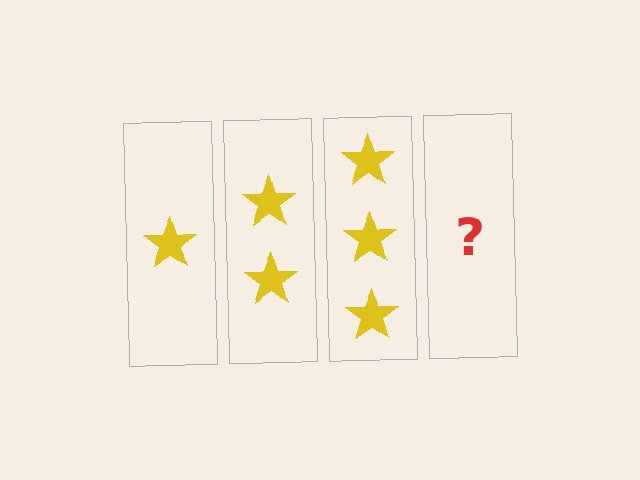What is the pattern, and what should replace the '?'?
The pattern is that each step adds one more star. The '?' should be 4 stars.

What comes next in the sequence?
The next element should be 4 stars.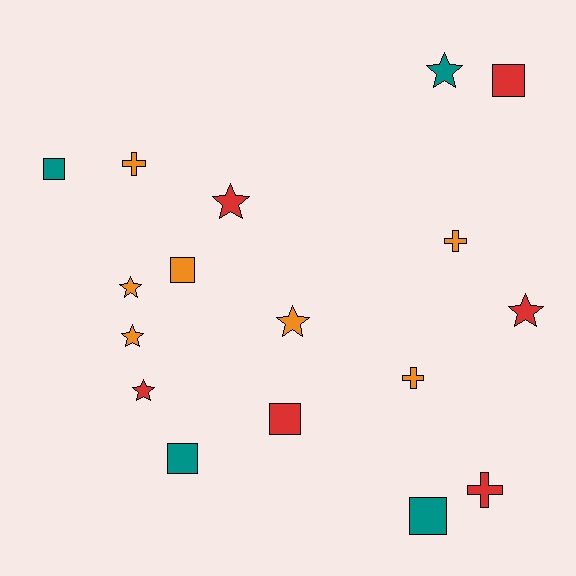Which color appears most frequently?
Orange, with 7 objects.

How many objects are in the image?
There are 17 objects.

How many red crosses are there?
There is 1 red cross.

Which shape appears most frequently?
Star, with 7 objects.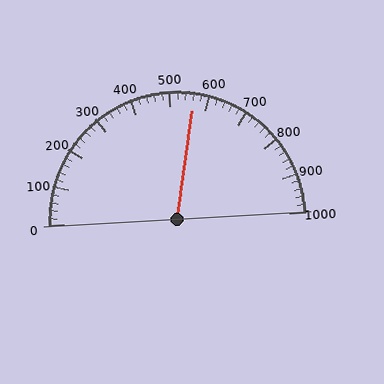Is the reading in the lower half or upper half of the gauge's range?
The reading is in the upper half of the range (0 to 1000).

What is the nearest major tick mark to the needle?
The nearest major tick mark is 600.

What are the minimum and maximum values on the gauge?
The gauge ranges from 0 to 1000.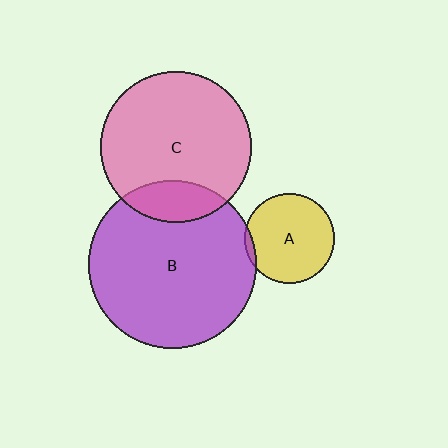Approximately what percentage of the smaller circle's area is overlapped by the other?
Approximately 5%.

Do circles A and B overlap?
Yes.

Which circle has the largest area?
Circle B (purple).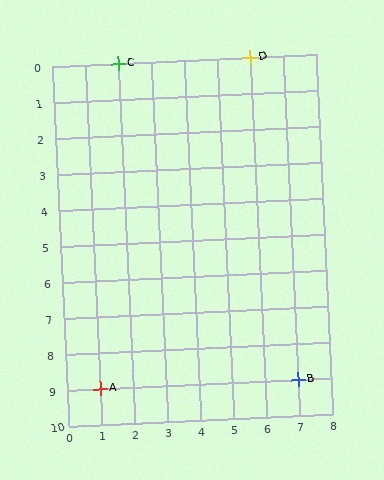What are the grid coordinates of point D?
Point D is at grid coordinates (6, 0).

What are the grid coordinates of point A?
Point A is at grid coordinates (1, 9).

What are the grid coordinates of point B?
Point B is at grid coordinates (7, 9).